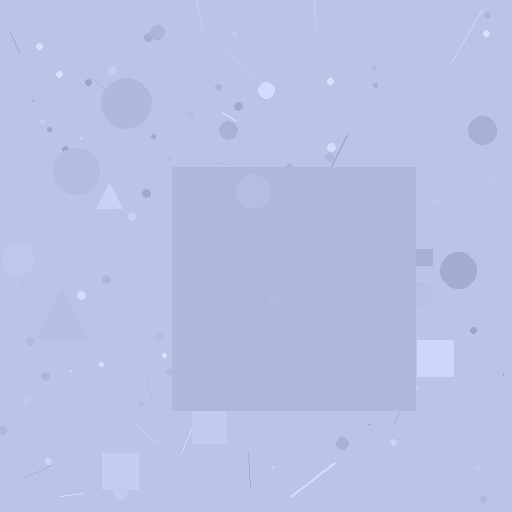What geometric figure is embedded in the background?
A square is embedded in the background.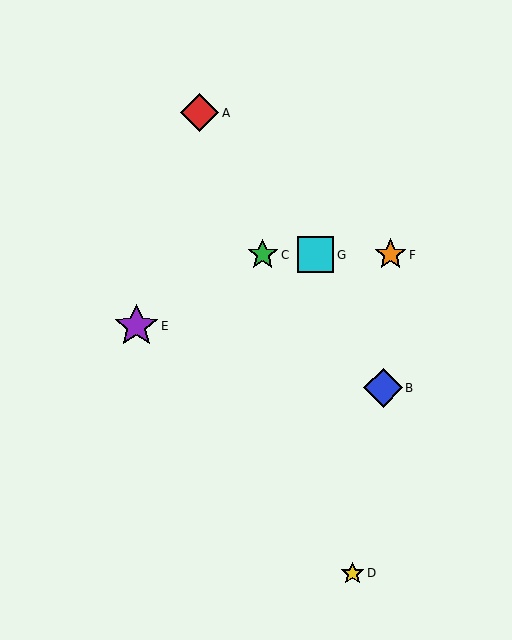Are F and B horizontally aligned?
No, F is at y≈255 and B is at y≈388.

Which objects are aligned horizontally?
Objects C, F, G are aligned horizontally.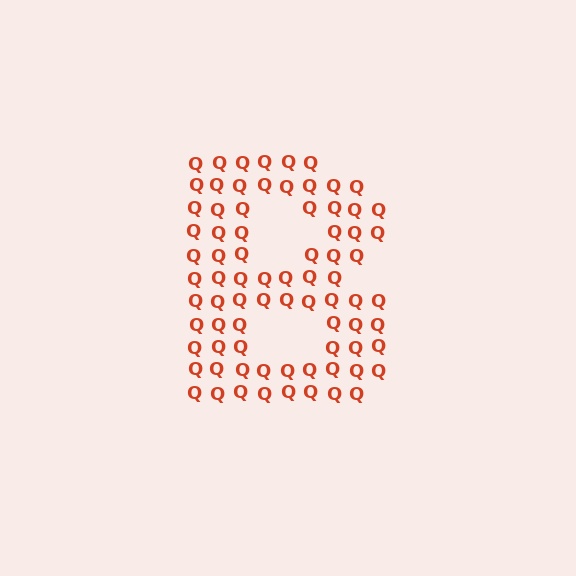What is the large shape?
The large shape is the letter B.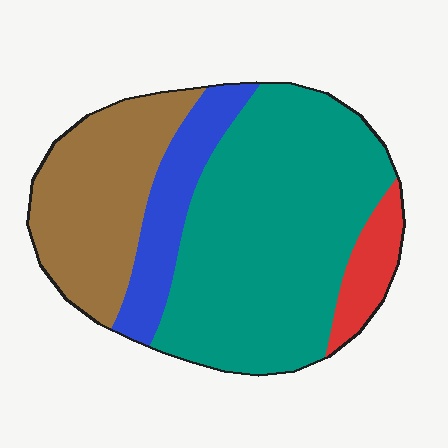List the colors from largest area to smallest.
From largest to smallest: teal, brown, blue, red.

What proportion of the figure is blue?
Blue covers around 15% of the figure.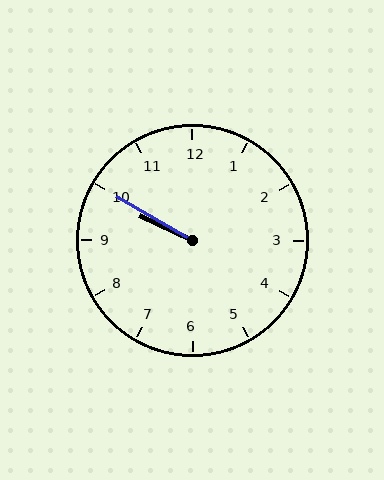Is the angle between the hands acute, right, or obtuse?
It is acute.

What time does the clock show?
9:50.